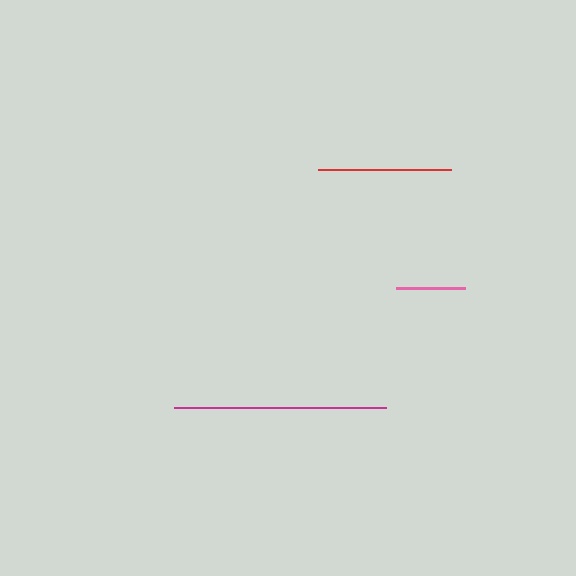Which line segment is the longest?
The magenta line is the longest at approximately 212 pixels.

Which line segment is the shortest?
The pink line is the shortest at approximately 69 pixels.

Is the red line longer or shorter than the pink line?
The red line is longer than the pink line.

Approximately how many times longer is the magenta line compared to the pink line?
The magenta line is approximately 3.1 times the length of the pink line.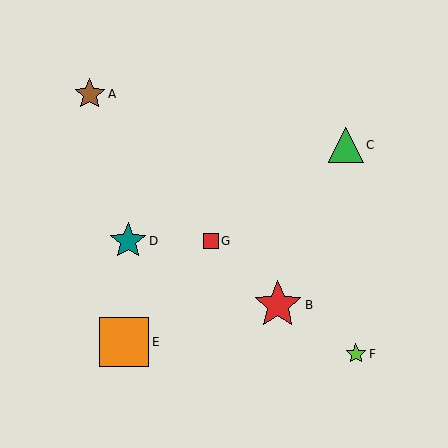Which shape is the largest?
The orange square (labeled E) is the largest.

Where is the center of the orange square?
The center of the orange square is at (124, 342).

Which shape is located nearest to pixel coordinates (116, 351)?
The orange square (labeled E) at (124, 342) is nearest to that location.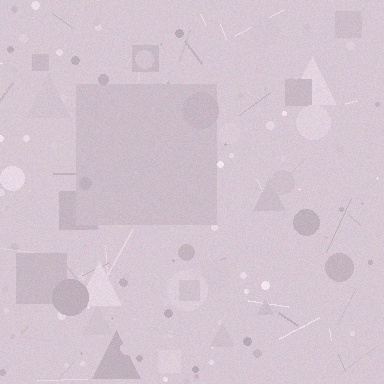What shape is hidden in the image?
A square is hidden in the image.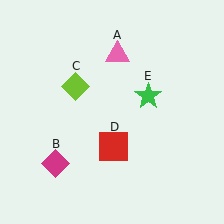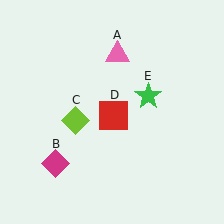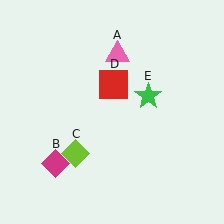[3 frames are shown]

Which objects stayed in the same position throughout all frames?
Pink triangle (object A) and magenta diamond (object B) and green star (object E) remained stationary.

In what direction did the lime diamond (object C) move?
The lime diamond (object C) moved down.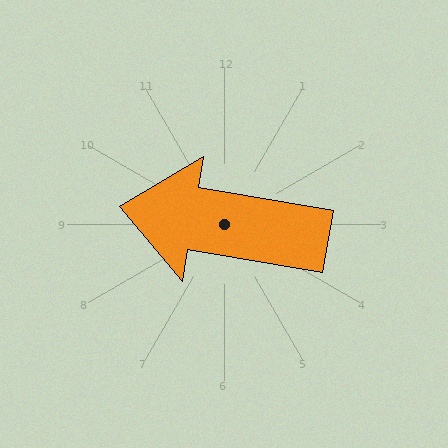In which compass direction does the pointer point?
West.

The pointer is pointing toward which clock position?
Roughly 9 o'clock.